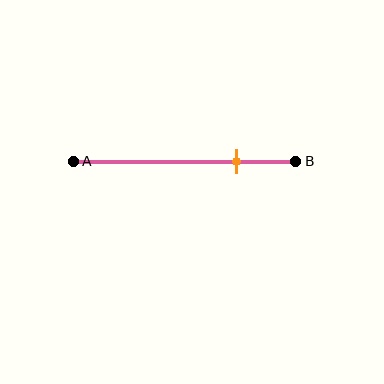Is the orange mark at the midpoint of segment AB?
No, the mark is at about 75% from A, not at the 50% midpoint.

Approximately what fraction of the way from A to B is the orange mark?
The orange mark is approximately 75% of the way from A to B.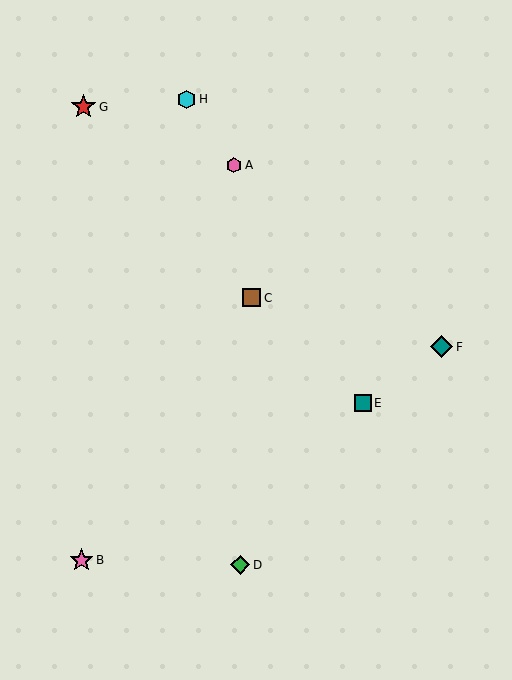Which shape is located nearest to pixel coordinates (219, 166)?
The pink hexagon (labeled A) at (234, 165) is nearest to that location.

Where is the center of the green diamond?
The center of the green diamond is at (240, 565).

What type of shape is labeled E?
Shape E is a teal square.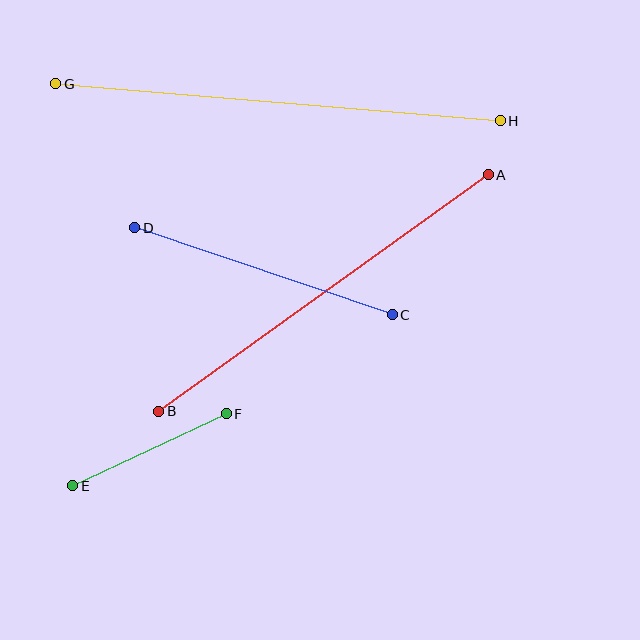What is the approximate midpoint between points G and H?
The midpoint is at approximately (278, 102) pixels.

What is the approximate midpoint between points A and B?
The midpoint is at approximately (324, 293) pixels.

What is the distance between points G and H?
The distance is approximately 446 pixels.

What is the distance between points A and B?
The distance is approximately 406 pixels.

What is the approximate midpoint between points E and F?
The midpoint is at approximately (150, 450) pixels.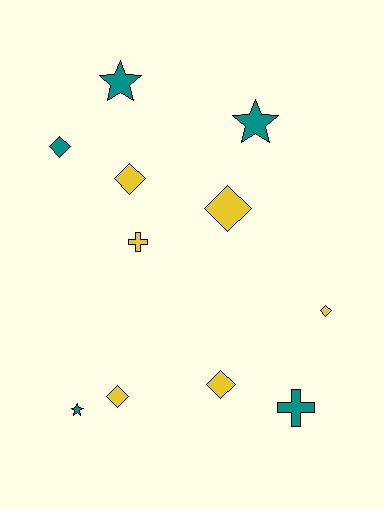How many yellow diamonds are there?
There are 5 yellow diamonds.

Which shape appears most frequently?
Diamond, with 6 objects.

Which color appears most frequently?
Yellow, with 6 objects.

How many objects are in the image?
There are 11 objects.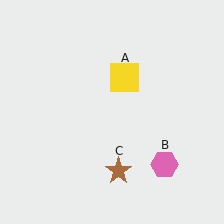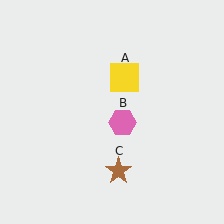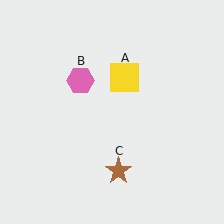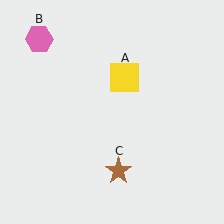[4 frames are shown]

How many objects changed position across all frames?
1 object changed position: pink hexagon (object B).